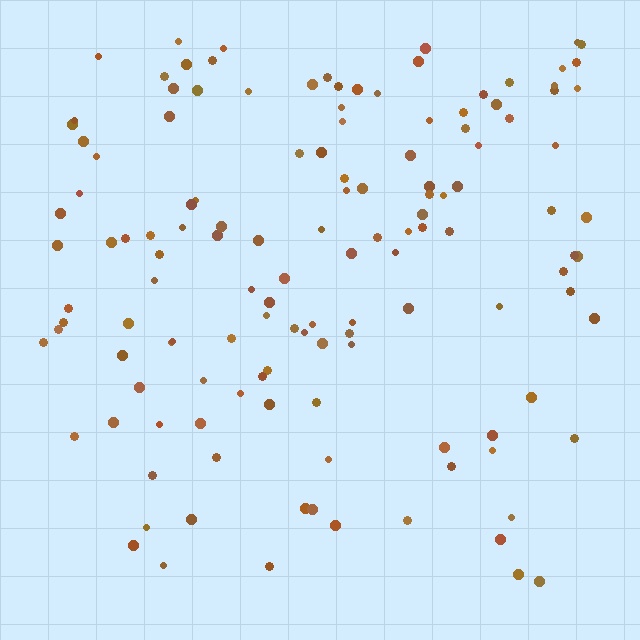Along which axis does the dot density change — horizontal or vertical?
Vertical.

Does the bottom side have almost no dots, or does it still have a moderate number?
Still a moderate number, just noticeably fewer than the top.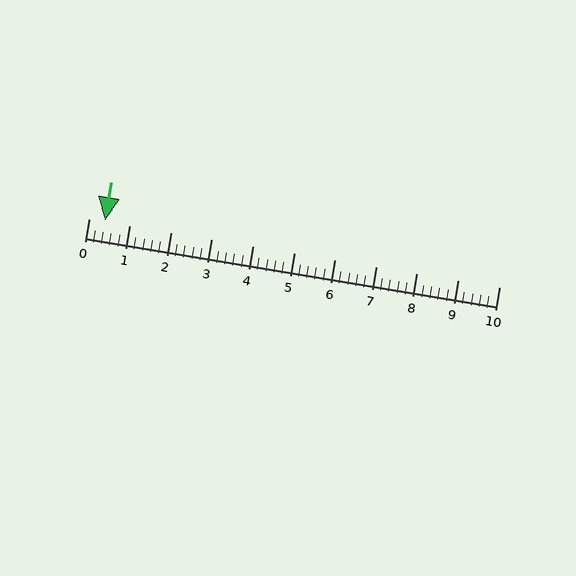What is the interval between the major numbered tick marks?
The major tick marks are spaced 1 units apart.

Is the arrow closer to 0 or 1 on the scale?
The arrow is closer to 0.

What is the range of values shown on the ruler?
The ruler shows values from 0 to 10.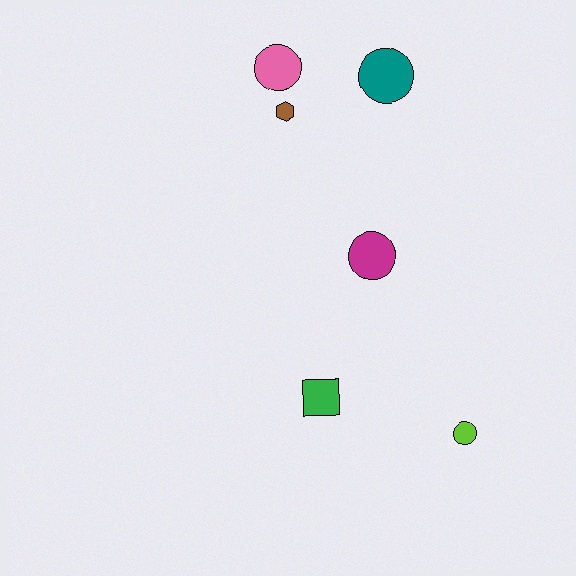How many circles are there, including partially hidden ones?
There are 4 circles.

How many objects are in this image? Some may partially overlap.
There are 6 objects.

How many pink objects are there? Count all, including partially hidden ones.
There is 1 pink object.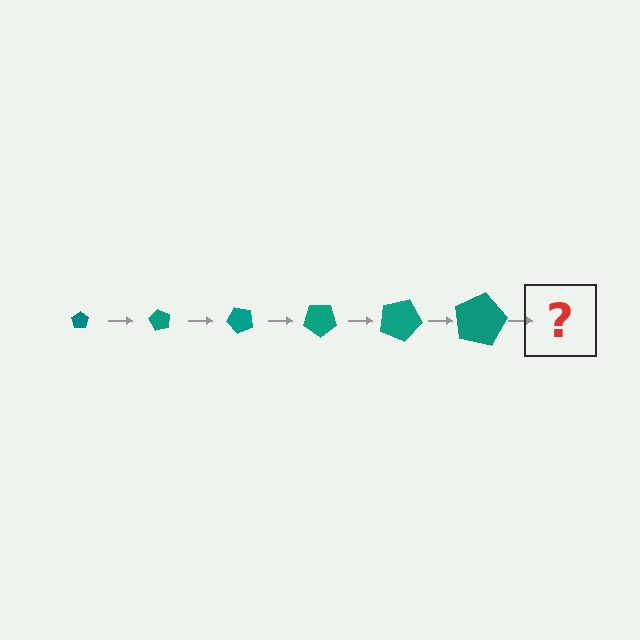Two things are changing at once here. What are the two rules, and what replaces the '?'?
The two rules are that the pentagon grows larger each step and it rotates 60 degrees each step. The '?' should be a pentagon, larger than the previous one and rotated 360 degrees from the start.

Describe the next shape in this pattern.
It should be a pentagon, larger than the previous one and rotated 360 degrees from the start.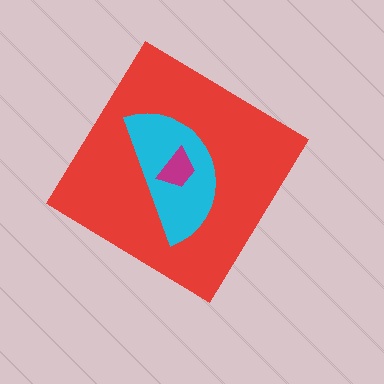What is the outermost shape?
The red diamond.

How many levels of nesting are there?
3.